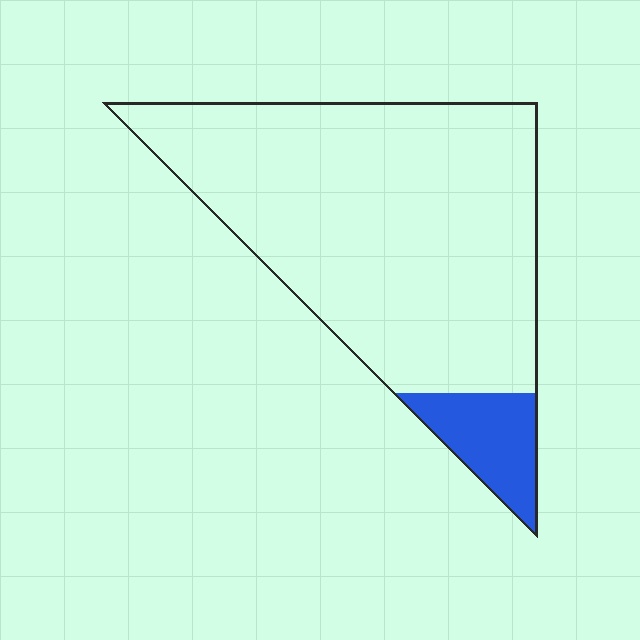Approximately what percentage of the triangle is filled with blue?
Approximately 10%.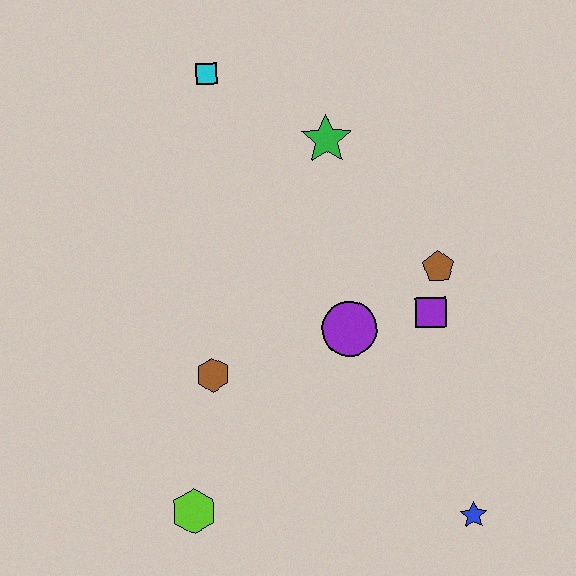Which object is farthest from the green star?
The blue star is farthest from the green star.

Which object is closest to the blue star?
The purple square is closest to the blue star.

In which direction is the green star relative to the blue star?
The green star is above the blue star.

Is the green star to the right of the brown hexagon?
Yes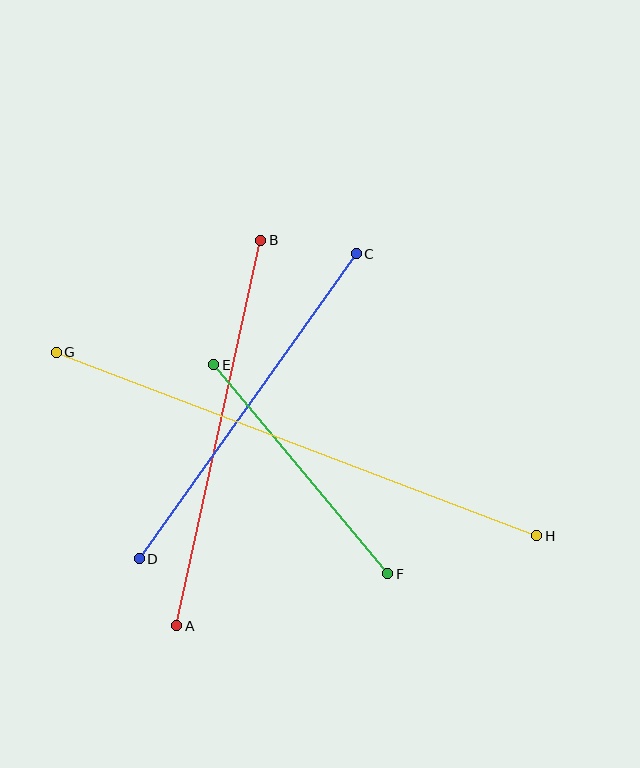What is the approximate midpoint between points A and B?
The midpoint is at approximately (219, 433) pixels.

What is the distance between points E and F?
The distance is approximately 272 pixels.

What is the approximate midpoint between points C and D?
The midpoint is at approximately (248, 406) pixels.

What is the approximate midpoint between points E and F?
The midpoint is at approximately (301, 469) pixels.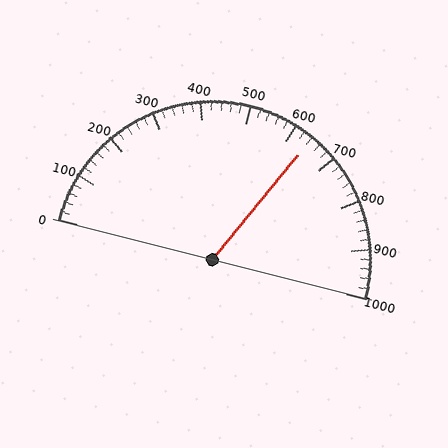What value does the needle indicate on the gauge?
The needle indicates approximately 640.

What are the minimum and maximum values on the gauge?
The gauge ranges from 0 to 1000.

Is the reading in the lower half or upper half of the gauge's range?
The reading is in the upper half of the range (0 to 1000).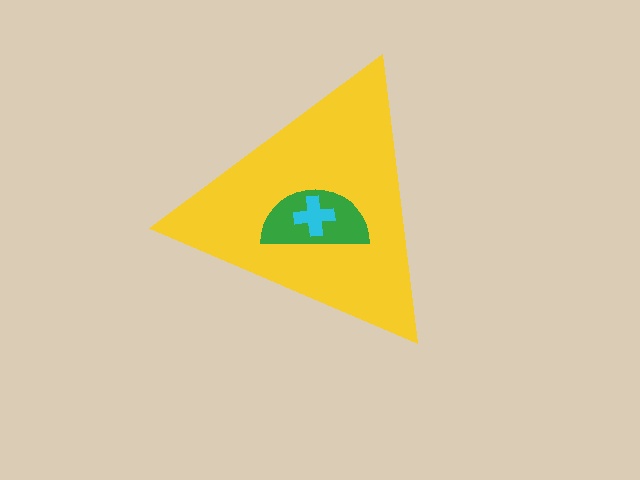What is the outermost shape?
The yellow triangle.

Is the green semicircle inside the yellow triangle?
Yes.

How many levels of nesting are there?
3.